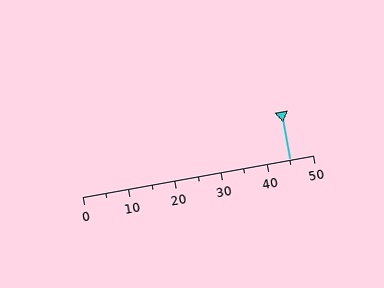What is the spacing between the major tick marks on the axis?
The major ticks are spaced 10 apart.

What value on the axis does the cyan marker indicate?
The marker indicates approximately 45.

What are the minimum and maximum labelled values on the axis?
The axis runs from 0 to 50.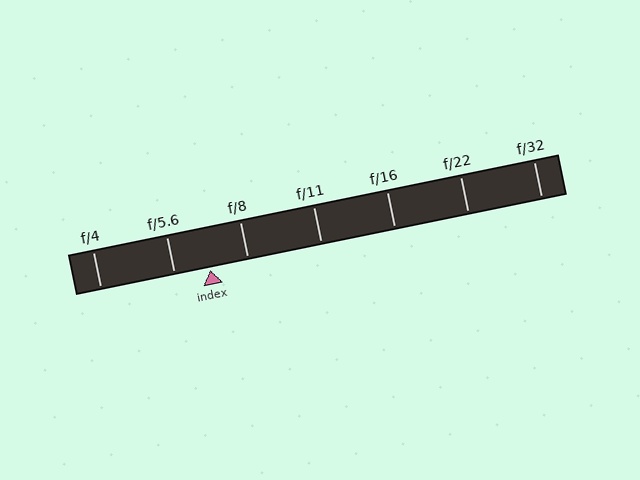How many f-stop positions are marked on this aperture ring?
There are 7 f-stop positions marked.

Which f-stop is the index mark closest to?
The index mark is closest to f/5.6.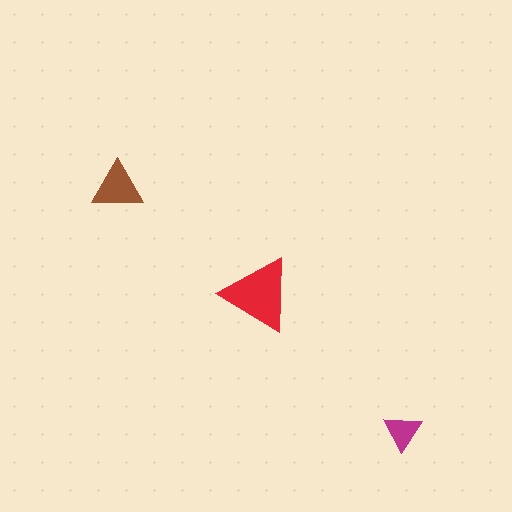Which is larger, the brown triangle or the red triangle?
The red one.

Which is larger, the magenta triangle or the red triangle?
The red one.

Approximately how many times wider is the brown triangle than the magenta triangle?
About 1.5 times wider.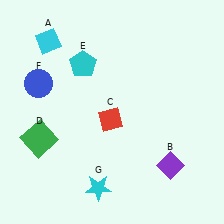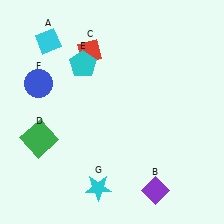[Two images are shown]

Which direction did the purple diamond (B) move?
The purple diamond (B) moved down.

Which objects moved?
The objects that moved are: the purple diamond (B), the red diamond (C).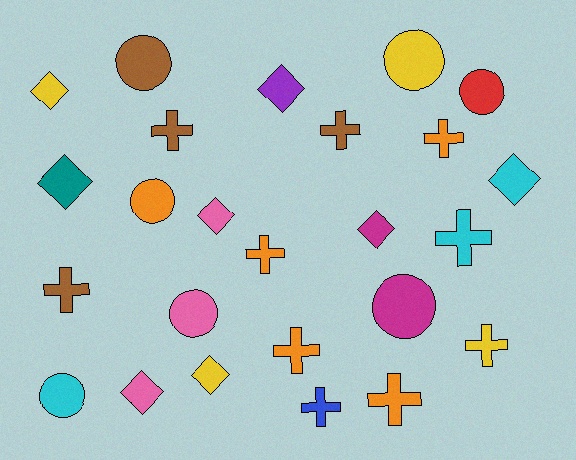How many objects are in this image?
There are 25 objects.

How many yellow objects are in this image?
There are 4 yellow objects.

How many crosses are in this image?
There are 10 crosses.